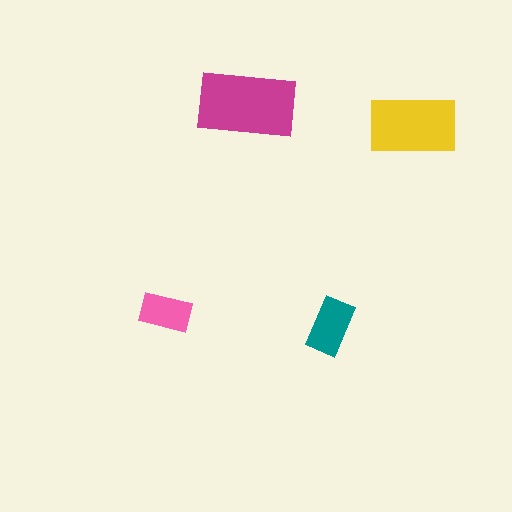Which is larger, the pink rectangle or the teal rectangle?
The teal one.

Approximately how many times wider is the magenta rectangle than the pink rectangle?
About 2 times wider.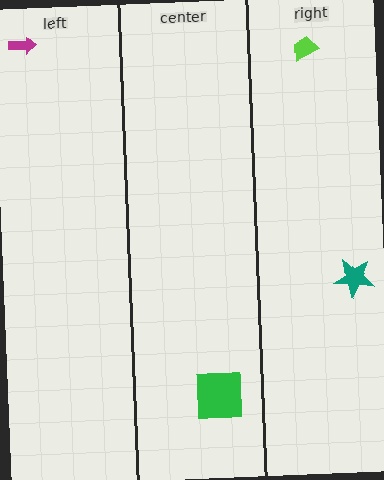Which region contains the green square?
The center region.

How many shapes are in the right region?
2.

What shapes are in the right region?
The lime trapezoid, the teal star.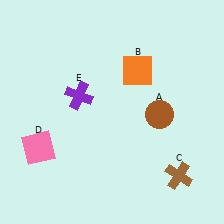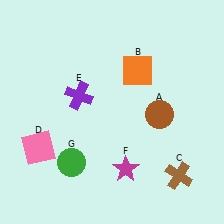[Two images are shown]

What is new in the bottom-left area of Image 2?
A green circle (G) was added in the bottom-left area of Image 2.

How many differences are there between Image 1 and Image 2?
There are 2 differences between the two images.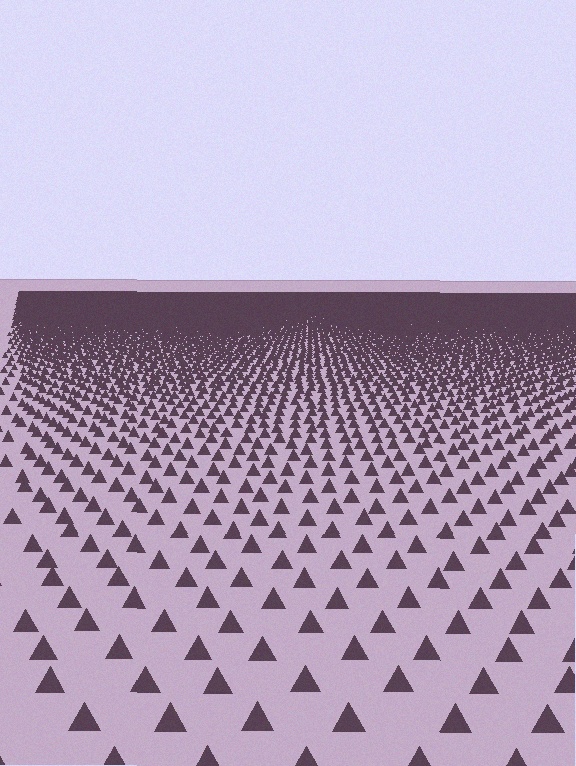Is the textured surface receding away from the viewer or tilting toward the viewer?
The surface is receding away from the viewer. Texture elements get smaller and denser toward the top.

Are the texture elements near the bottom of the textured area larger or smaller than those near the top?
Larger. Near the bottom, elements are closer to the viewer and appear at a bigger on-screen size.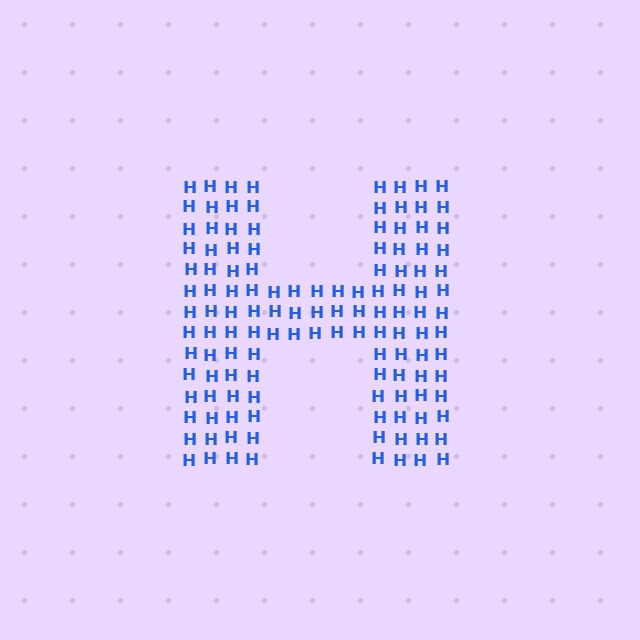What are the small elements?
The small elements are letter H's.